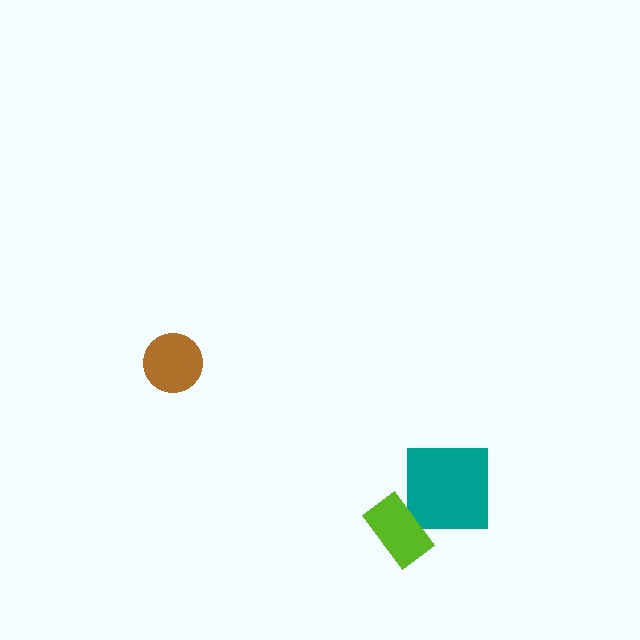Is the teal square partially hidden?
Yes, it is partially covered by another shape.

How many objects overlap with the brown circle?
0 objects overlap with the brown circle.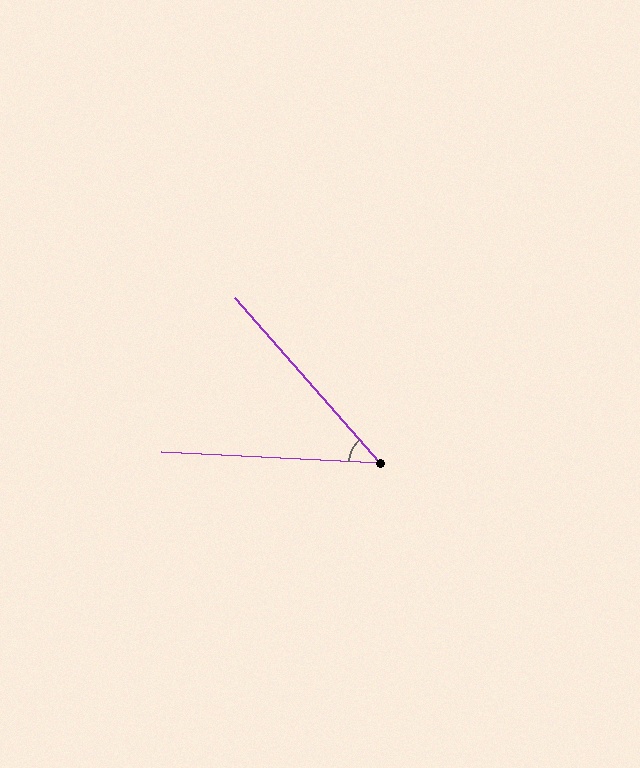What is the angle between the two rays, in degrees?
Approximately 46 degrees.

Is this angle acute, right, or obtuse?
It is acute.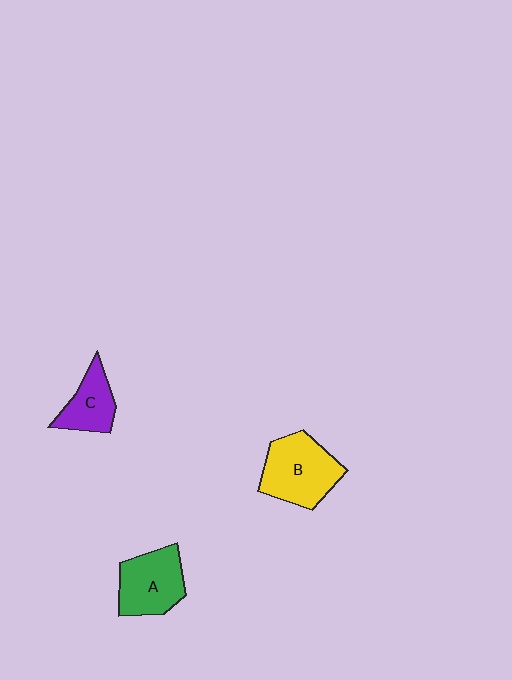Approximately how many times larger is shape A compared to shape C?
Approximately 1.4 times.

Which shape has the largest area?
Shape B (yellow).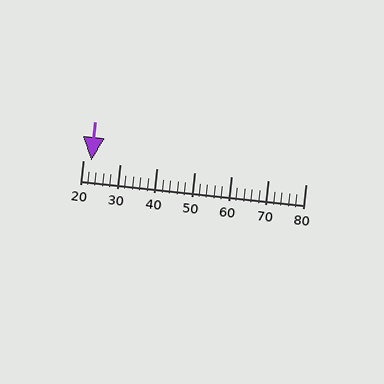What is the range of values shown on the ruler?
The ruler shows values from 20 to 80.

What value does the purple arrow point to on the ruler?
The purple arrow points to approximately 22.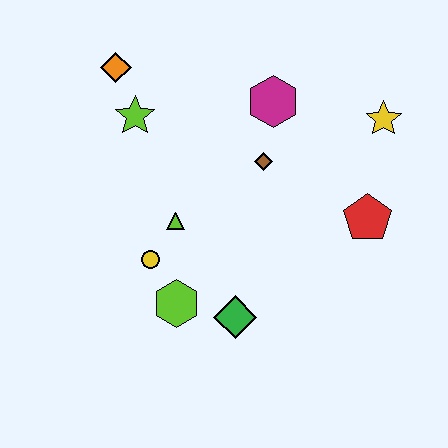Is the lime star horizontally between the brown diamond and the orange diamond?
Yes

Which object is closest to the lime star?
The orange diamond is closest to the lime star.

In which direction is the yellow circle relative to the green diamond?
The yellow circle is to the left of the green diamond.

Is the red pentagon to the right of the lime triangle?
Yes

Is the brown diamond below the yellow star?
Yes